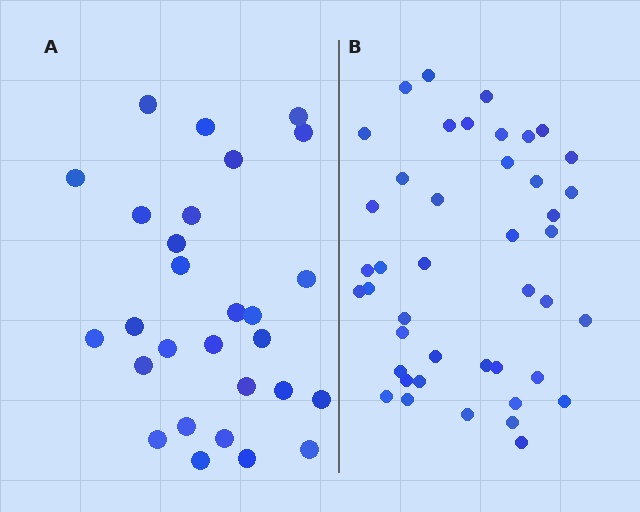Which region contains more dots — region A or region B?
Region B (the right region) has more dots.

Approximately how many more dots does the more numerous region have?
Region B has approximately 15 more dots than region A.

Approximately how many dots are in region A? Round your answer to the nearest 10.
About 30 dots. (The exact count is 28, which rounds to 30.)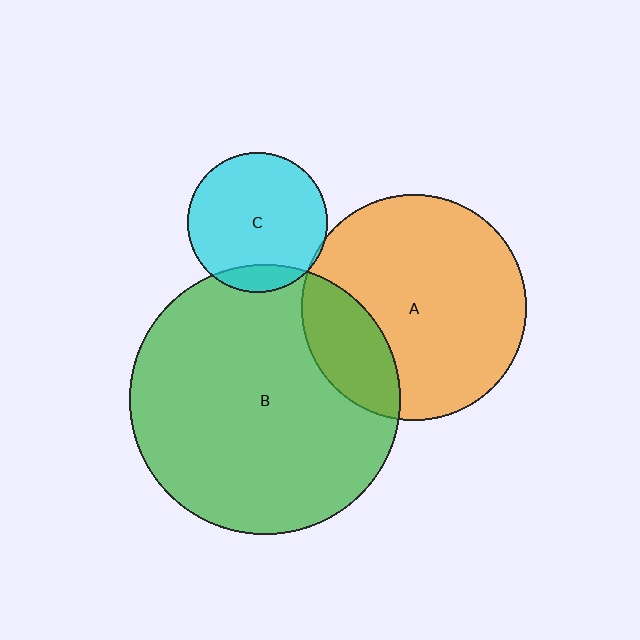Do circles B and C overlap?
Yes.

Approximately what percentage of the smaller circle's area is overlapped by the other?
Approximately 10%.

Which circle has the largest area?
Circle B (green).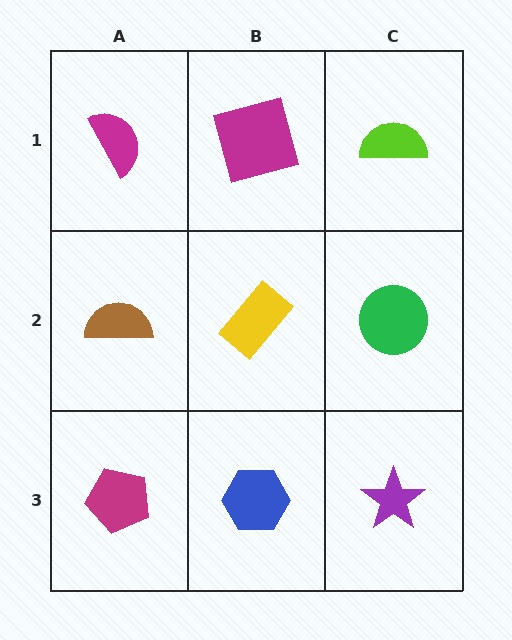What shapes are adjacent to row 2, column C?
A lime semicircle (row 1, column C), a purple star (row 3, column C), a yellow rectangle (row 2, column B).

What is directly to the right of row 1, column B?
A lime semicircle.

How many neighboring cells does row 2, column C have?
3.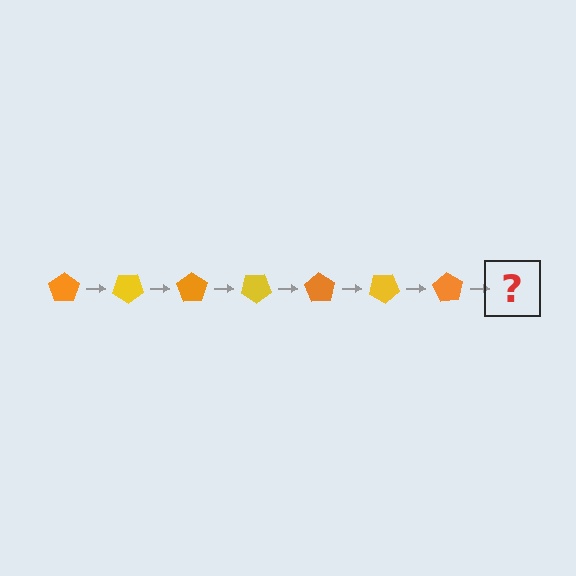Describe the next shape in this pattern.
It should be a yellow pentagon, rotated 245 degrees from the start.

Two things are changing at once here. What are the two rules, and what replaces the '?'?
The two rules are that it rotates 35 degrees each step and the color cycles through orange and yellow. The '?' should be a yellow pentagon, rotated 245 degrees from the start.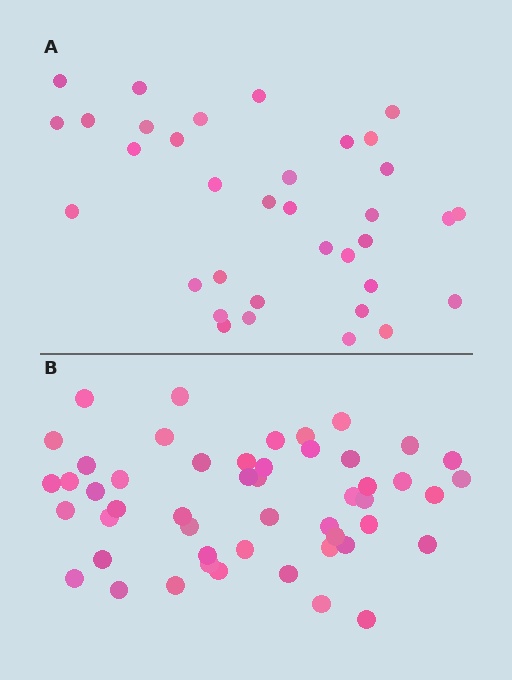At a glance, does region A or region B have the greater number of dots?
Region B (the bottom region) has more dots.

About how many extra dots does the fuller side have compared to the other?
Region B has approximately 15 more dots than region A.